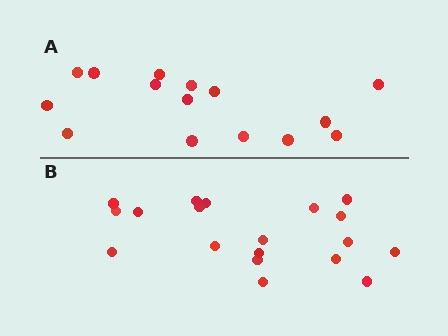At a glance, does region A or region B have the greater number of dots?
Region B (the bottom region) has more dots.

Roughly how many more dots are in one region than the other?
Region B has about 4 more dots than region A.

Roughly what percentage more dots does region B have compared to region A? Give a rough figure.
About 25% more.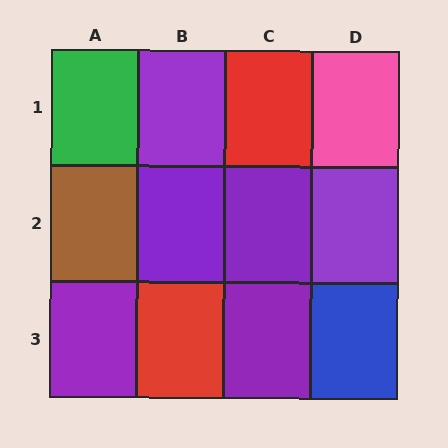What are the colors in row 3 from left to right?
Purple, red, purple, blue.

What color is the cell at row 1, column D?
Pink.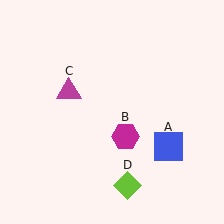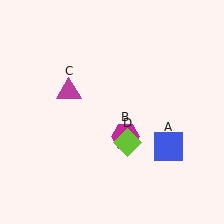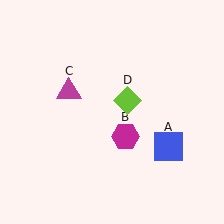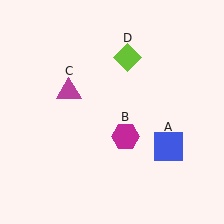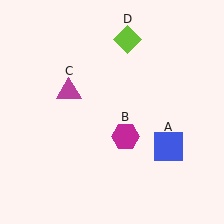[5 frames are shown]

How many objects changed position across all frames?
1 object changed position: lime diamond (object D).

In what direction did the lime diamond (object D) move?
The lime diamond (object D) moved up.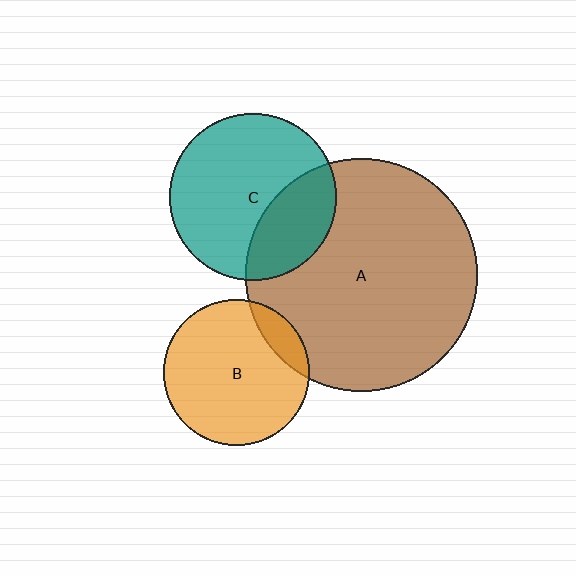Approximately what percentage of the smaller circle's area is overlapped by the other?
Approximately 30%.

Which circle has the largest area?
Circle A (brown).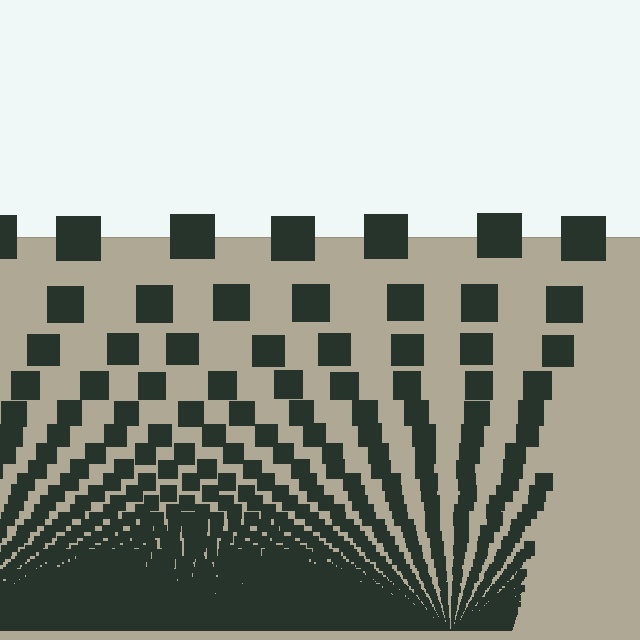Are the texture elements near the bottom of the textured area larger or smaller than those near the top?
Smaller. The gradient is inverted — elements near the bottom are smaller and denser.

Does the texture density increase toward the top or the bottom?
Density increases toward the bottom.